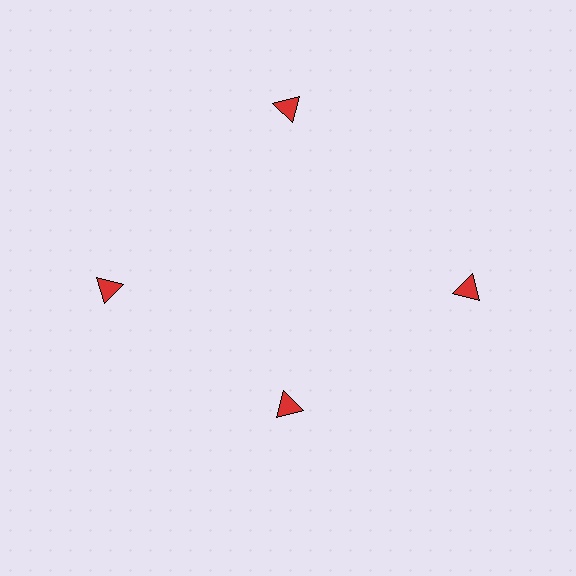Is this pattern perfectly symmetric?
No. The 4 red triangles are arranged in a ring, but one element near the 6 o'clock position is pulled inward toward the center, breaking the 4-fold rotational symmetry.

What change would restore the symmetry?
The symmetry would be restored by moving it outward, back onto the ring so that all 4 triangles sit at equal angles and equal distance from the center.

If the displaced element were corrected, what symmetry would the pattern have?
It would have 4-fold rotational symmetry — the pattern would map onto itself every 90 degrees.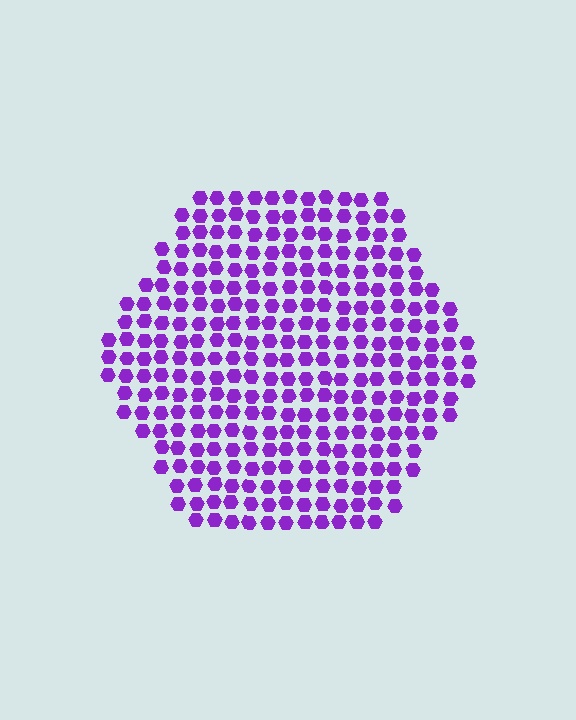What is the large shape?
The large shape is a hexagon.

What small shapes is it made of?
It is made of small hexagons.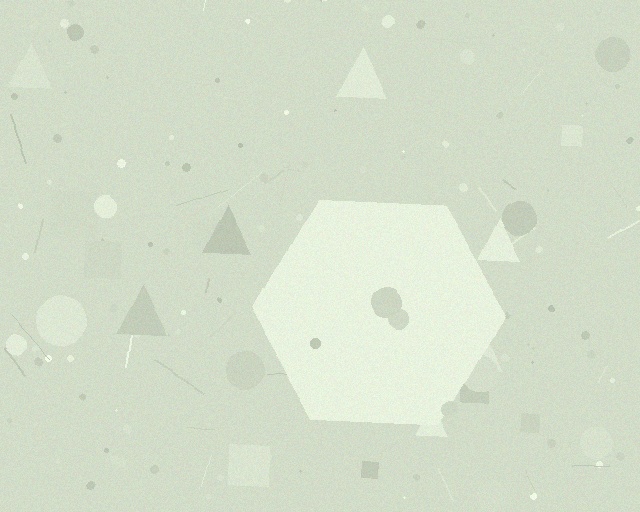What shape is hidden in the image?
A hexagon is hidden in the image.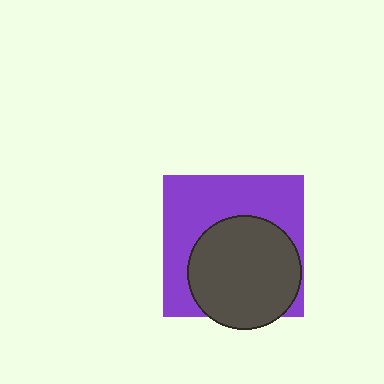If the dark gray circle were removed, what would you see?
You would see the complete purple square.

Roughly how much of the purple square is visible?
About half of it is visible (roughly 51%).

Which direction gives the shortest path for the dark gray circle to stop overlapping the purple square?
Moving toward the lower-right gives the shortest separation.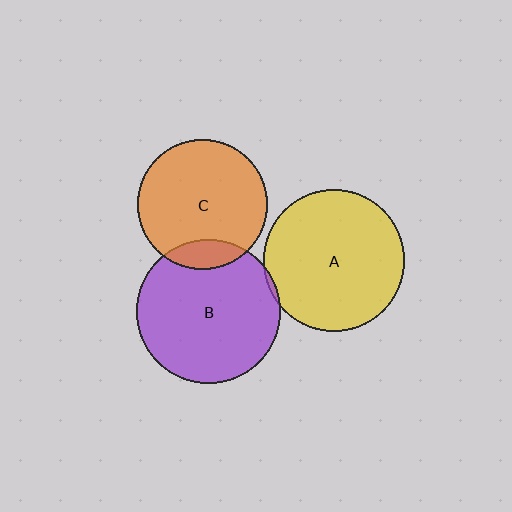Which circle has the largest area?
Circle B (purple).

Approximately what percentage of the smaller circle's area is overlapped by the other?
Approximately 15%.